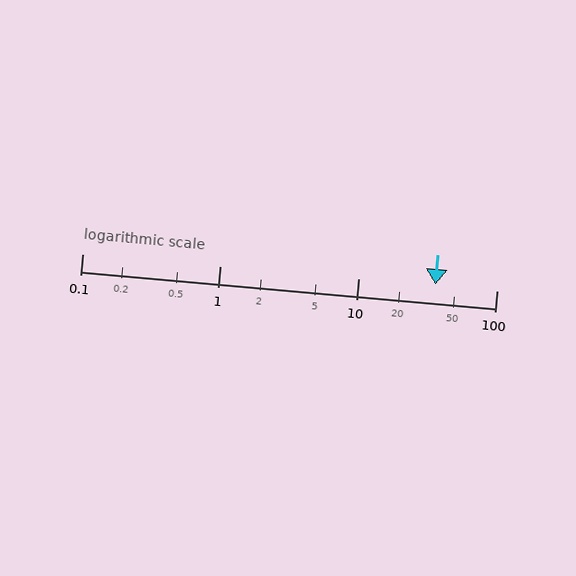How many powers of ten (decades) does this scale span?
The scale spans 3 decades, from 0.1 to 100.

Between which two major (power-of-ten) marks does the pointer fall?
The pointer is between 10 and 100.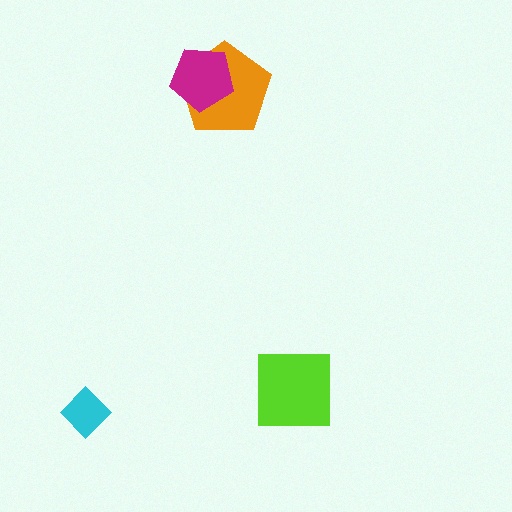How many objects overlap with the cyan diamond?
0 objects overlap with the cyan diamond.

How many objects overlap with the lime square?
0 objects overlap with the lime square.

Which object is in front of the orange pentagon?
The magenta pentagon is in front of the orange pentagon.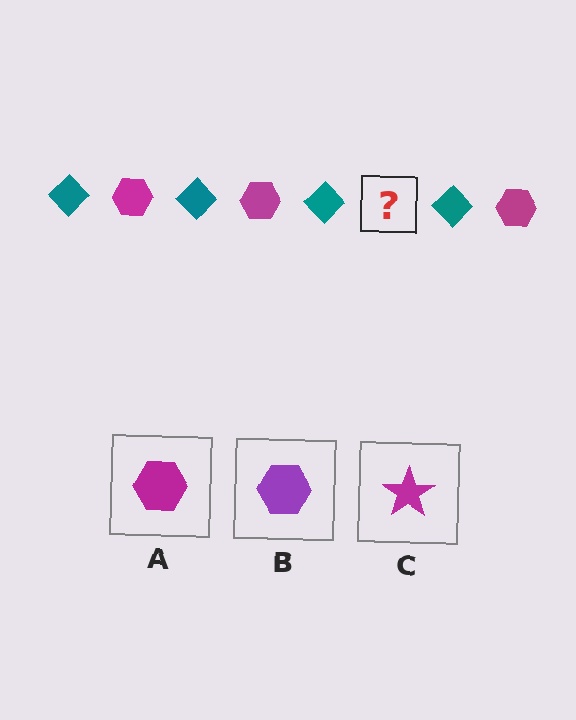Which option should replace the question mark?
Option A.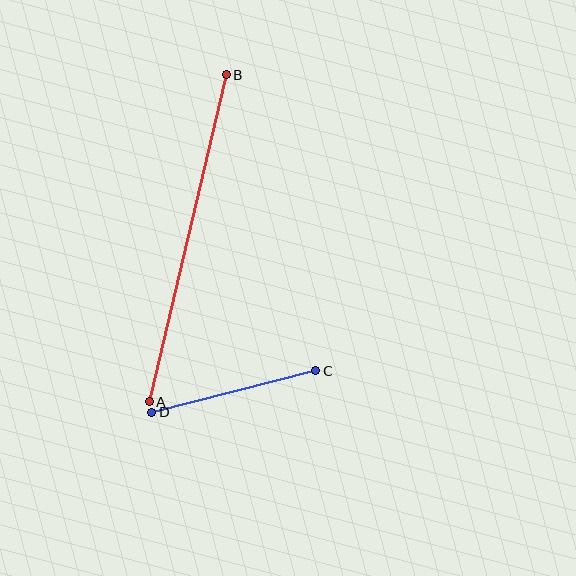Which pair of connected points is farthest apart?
Points A and B are farthest apart.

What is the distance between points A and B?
The distance is approximately 336 pixels.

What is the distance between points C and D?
The distance is approximately 169 pixels.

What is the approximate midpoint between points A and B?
The midpoint is at approximately (188, 238) pixels.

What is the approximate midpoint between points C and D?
The midpoint is at approximately (234, 391) pixels.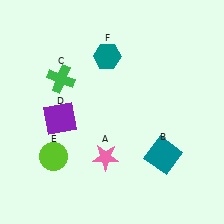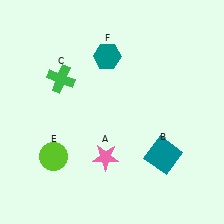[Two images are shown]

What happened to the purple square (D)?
The purple square (D) was removed in Image 2. It was in the bottom-left area of Image 1.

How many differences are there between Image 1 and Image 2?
There is 1 difference between the two images.